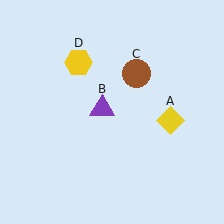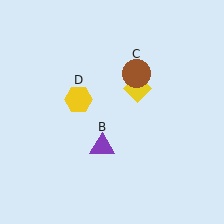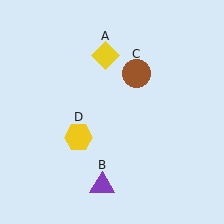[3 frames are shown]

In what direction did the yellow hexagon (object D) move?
The yellow hexagon (object D) moved down.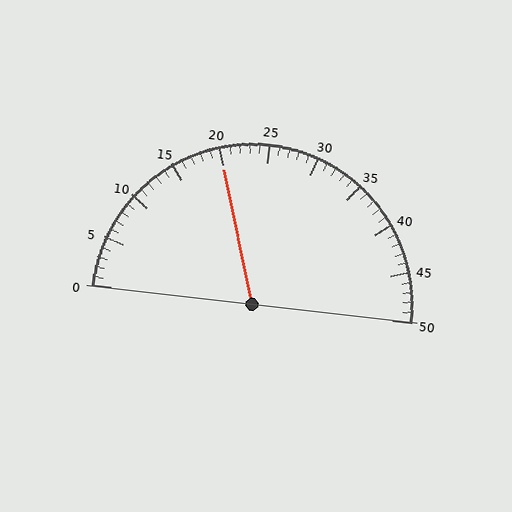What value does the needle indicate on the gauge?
The needle indicates approximately 20.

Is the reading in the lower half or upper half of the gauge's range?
The reading is in the lower half of the range (0 to 50).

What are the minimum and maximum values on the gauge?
The gauge ranges from 0 to 50.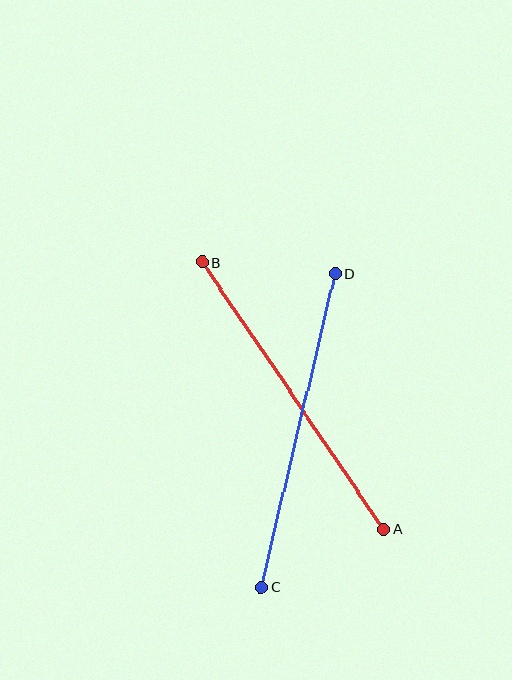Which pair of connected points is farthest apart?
Points A and B are farthest apart.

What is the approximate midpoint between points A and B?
The midpoint is at approximately (293, 396) pixels.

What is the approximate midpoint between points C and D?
The midpoint is at approximately (298, 430) pixels.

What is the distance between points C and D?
The distance is approximately 322 pixels.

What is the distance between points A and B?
The distance is approximately 323 pixels.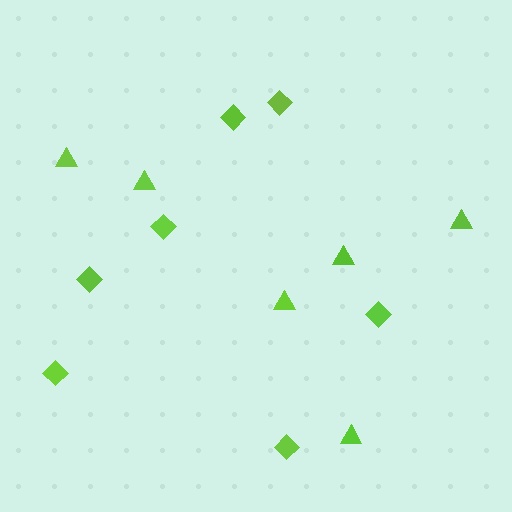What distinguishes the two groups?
There are 2 groups: one group of diamonds (7) and one group of triangles (6).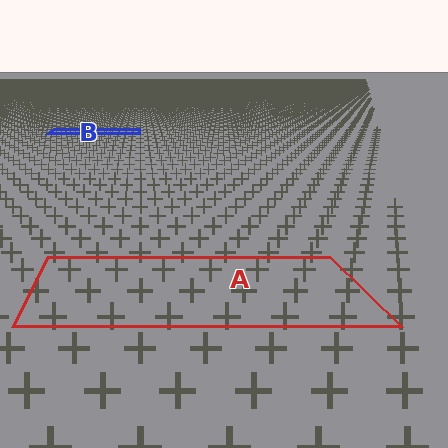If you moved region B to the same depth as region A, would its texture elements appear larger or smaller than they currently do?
They would appear larger. At a closer depth, the same texture elements are projected at a bigger on-screen size.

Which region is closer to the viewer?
Region A is closer. The texture elements there are larger and more spread out.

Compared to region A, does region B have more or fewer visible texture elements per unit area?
Region B has more texture elements per unit area — they are packed more densely because it is farther away.